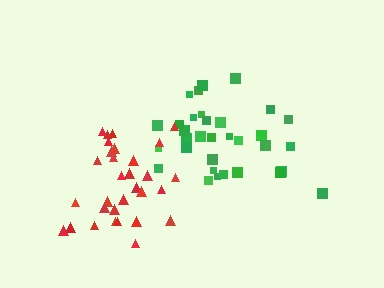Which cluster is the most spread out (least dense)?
Green.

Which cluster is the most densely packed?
Red.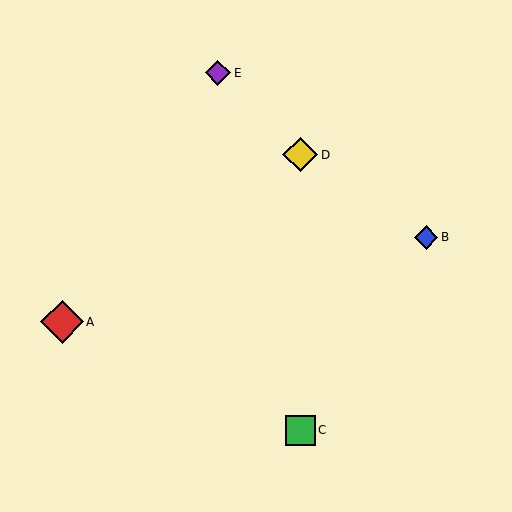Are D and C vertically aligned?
Yes, both are at x≈300.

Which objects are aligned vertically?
Objects C, D are aligned vertically.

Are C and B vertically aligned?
No, C is at x≈300 and B is at x≈426.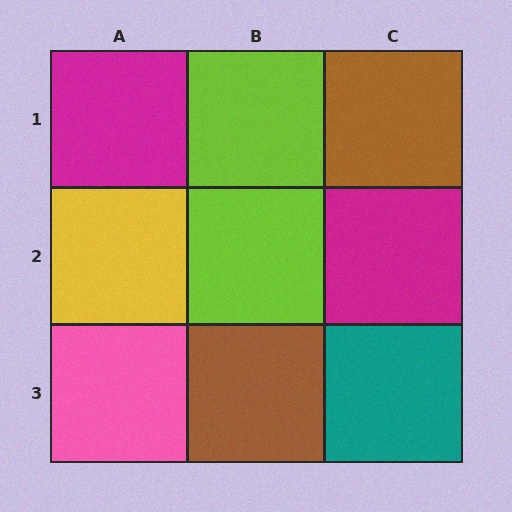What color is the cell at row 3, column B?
Brown.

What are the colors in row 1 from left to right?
Magenta, lime, brown.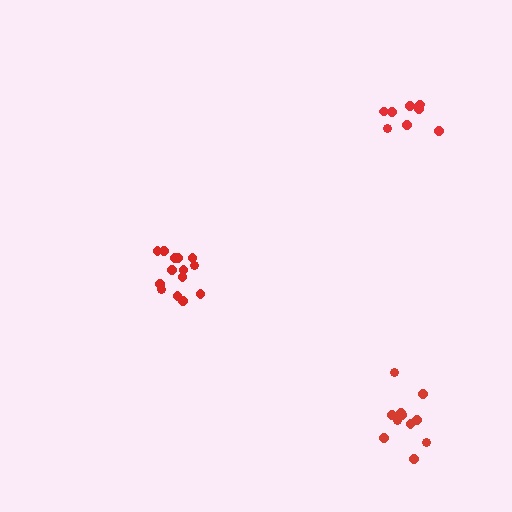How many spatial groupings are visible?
There are 3 spatial groupings.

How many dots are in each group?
Group 1: 14 dots, Group 2: 8 dots, Group 3: 11 dots (33 total).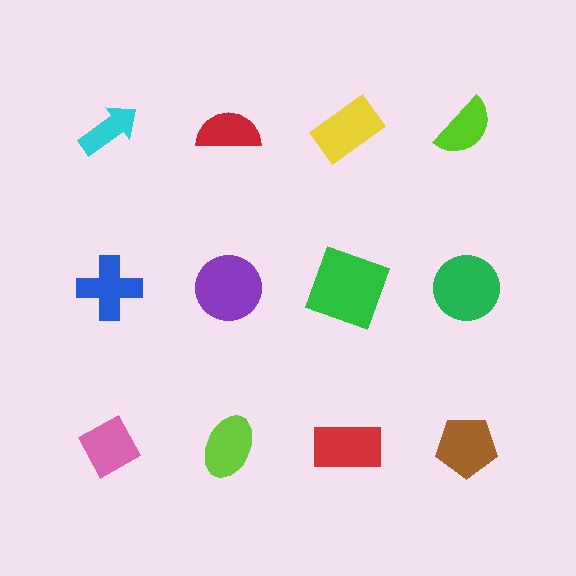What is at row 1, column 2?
A red semicircle.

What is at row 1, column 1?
A cyan arrow.